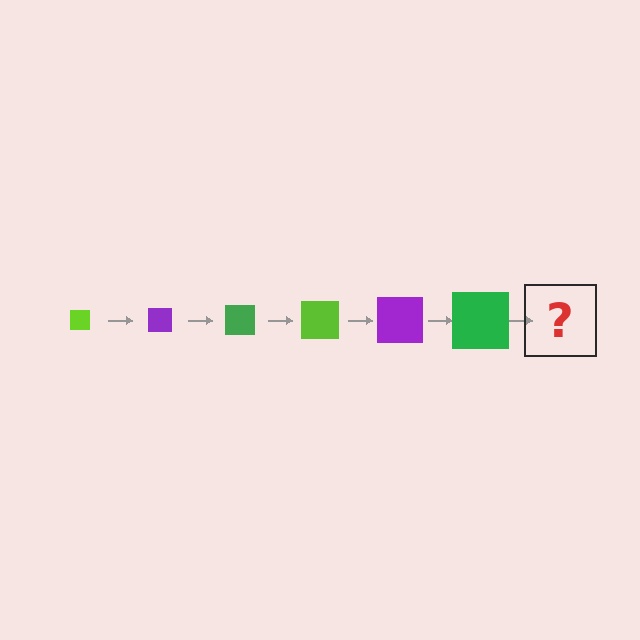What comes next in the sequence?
The next element should be a lime square, larger than the previous one.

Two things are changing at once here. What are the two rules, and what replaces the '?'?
The two rules are that the square grows larger each step and the color cycles through lime, purple, and green. The '?' should be a lime square, larger than the previous one.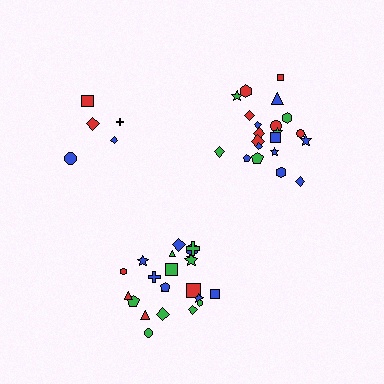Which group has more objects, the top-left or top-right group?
The top-right group.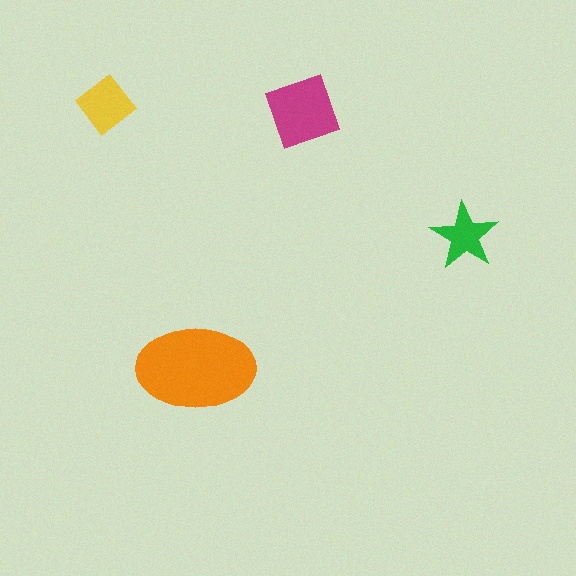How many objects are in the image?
There are 4 objects in the image.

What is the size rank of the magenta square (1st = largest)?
2nd.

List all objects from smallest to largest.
The green star, the yellow diamond, the magenta square, the orange ellipse.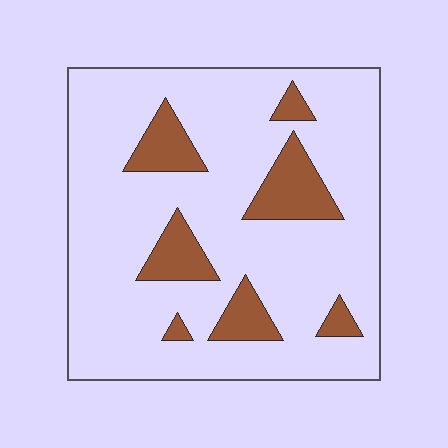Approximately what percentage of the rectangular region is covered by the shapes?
Approximately 15%.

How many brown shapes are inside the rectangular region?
7.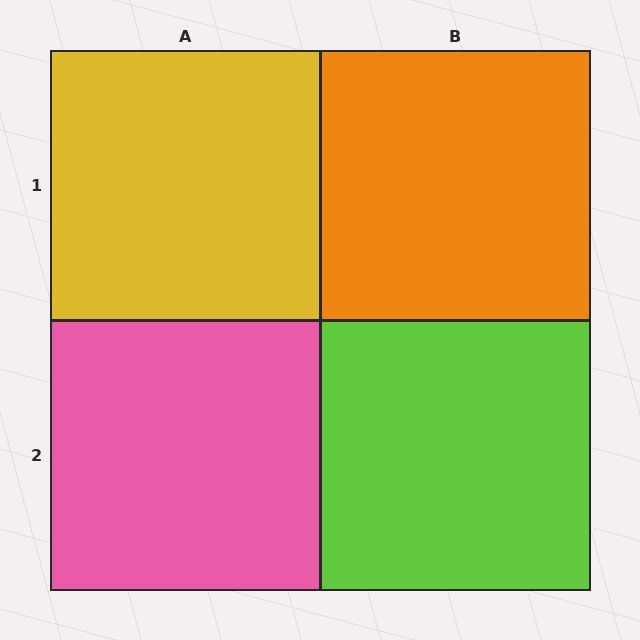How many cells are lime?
1 cell is lime.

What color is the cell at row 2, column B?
Lime.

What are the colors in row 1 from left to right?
Yellow, orange.